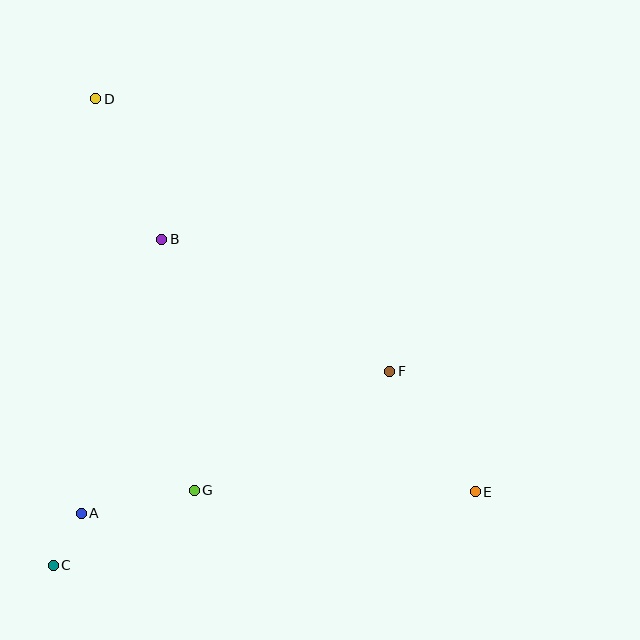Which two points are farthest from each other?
Points D and E are farthest from each other.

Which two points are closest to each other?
Points A and C are closest to each other.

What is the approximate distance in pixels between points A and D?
The distance between A and D is approximately 415 pixels.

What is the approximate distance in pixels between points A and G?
The distance between A and G is approximately 115 pixels.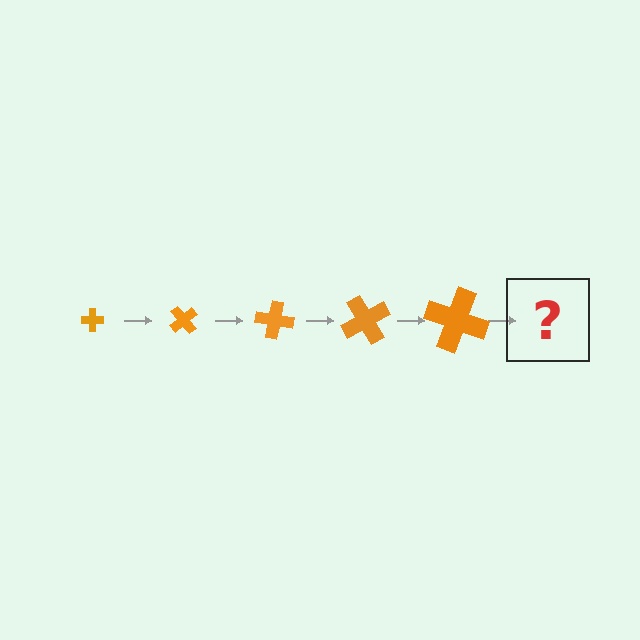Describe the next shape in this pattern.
It should be a cross, larger than the previous one and rotated 250 degrees from the start.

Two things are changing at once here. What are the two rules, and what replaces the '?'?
The two rules are that the cross grows larger each step and it rotates 50 degrees each step. The '?' should be a cross, larger than the previous one and rotated 250 degrees from the start.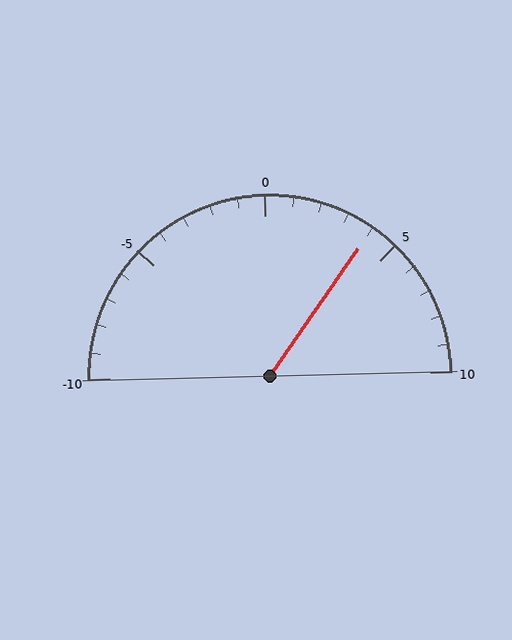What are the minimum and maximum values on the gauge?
The gauge ranges from -10 to 10.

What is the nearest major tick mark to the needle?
The nearest major tick mark is 5.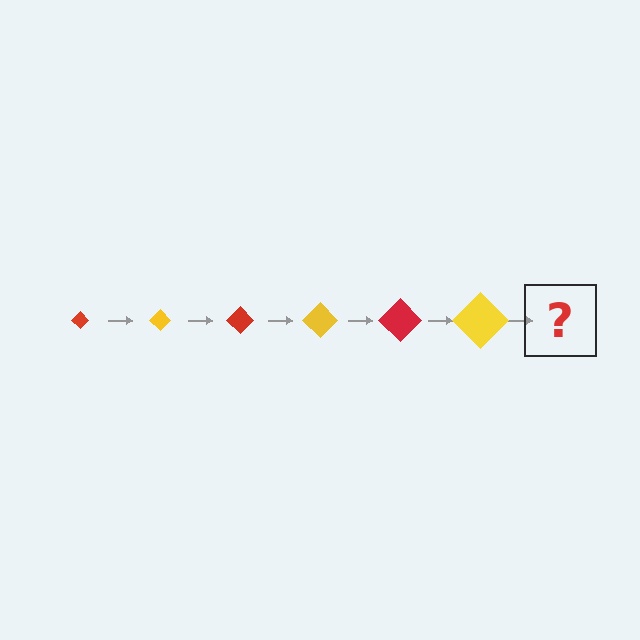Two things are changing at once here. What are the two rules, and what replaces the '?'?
The two rules are that the diamond grows larger each step and the color cycles through red and yellow. The '?' should be a red diamond, larger than the previous one.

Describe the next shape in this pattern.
It should be a red diamond, larger than the previous one.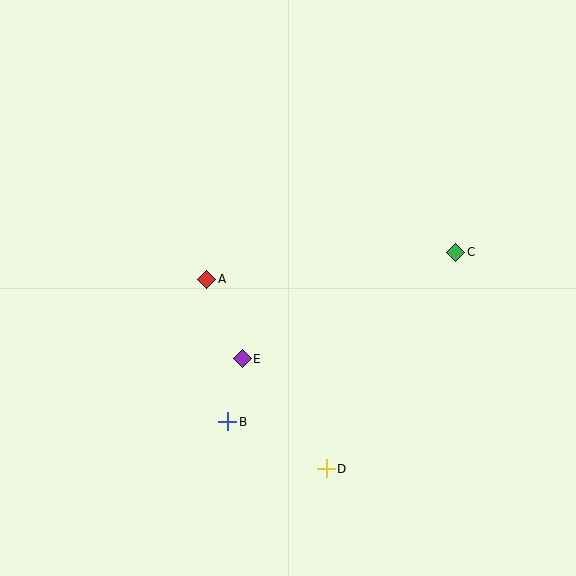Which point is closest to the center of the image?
Point A at (207, 279) is closest to the center.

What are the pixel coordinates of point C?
Point C is at (456, 252).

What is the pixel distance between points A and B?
The distance between A and B is 144 pixels.